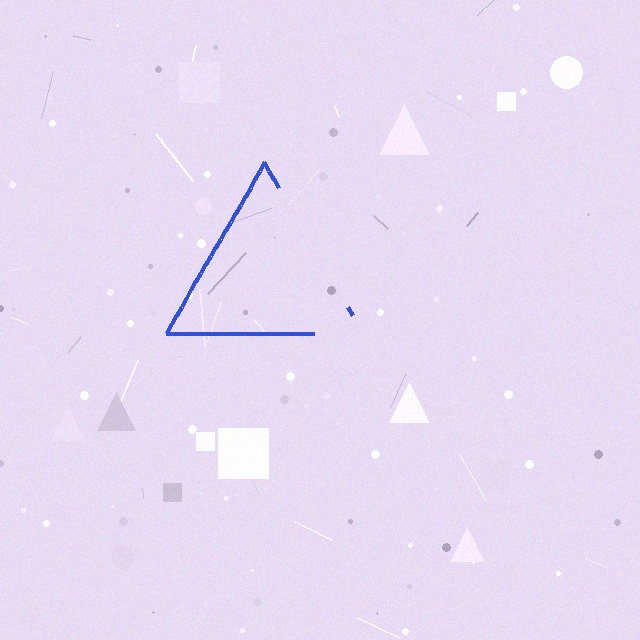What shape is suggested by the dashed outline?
The dashed outline suggests a triangle.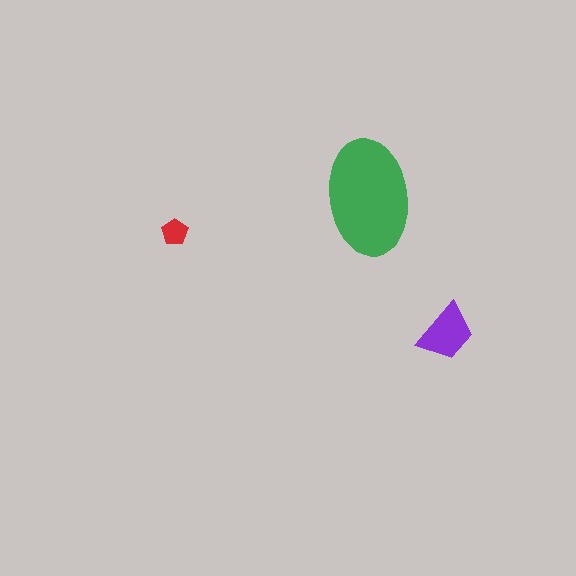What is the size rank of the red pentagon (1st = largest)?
3rd.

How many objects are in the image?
There are 3 objects in the image.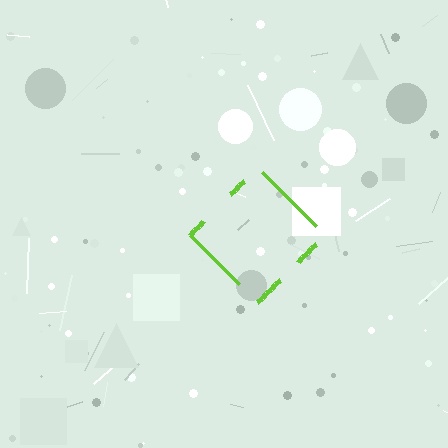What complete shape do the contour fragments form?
The contour fragments form a diamond.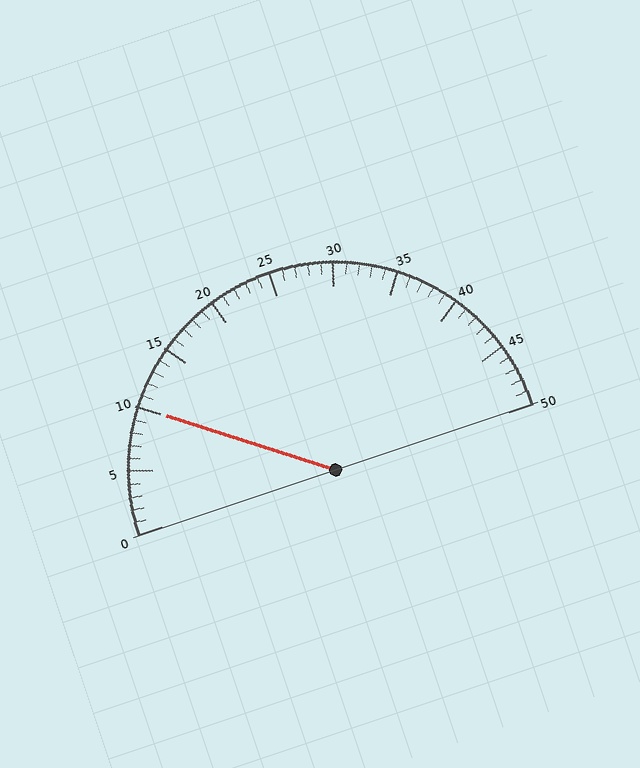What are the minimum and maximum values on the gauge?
The gauge ranges from 0 to 50.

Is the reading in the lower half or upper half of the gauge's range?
The reading is in the lower half of the range (0 to 50).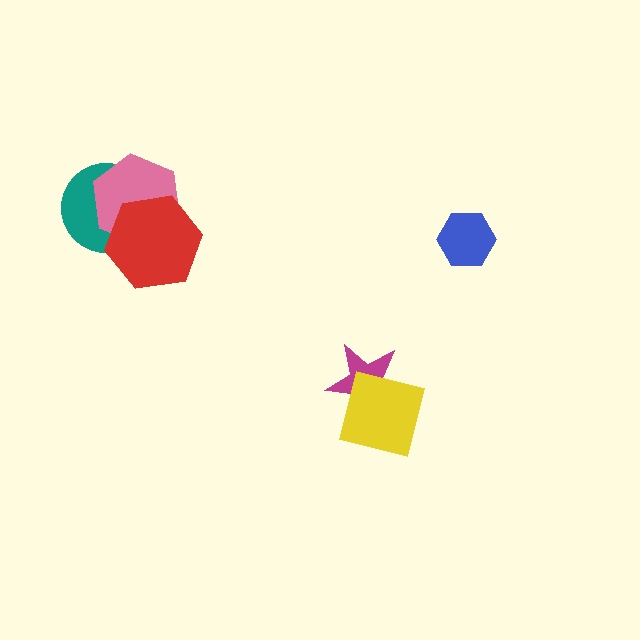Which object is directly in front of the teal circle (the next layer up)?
The pink hexagon is directly in front of the teal circle.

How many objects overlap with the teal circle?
2 objects overlap with the teal circle.